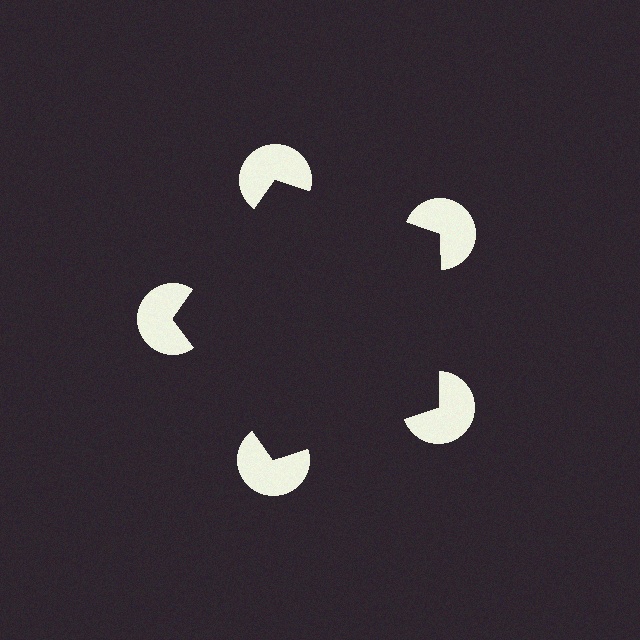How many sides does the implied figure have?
5 sides.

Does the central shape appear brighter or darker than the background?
It typically appears slightly darker than the background, even though no actual brightness change is drawn.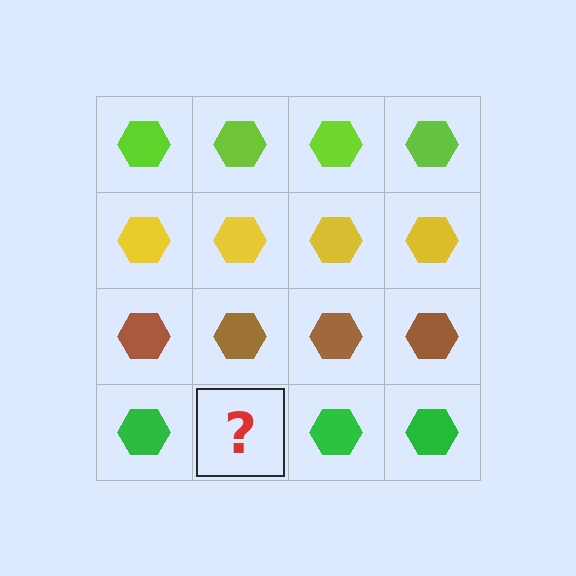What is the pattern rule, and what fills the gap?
The rule is that each row has a consistent color. The gap should be filled with a green hexagon.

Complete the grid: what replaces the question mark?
The question mark should be replaced with a green hexagon.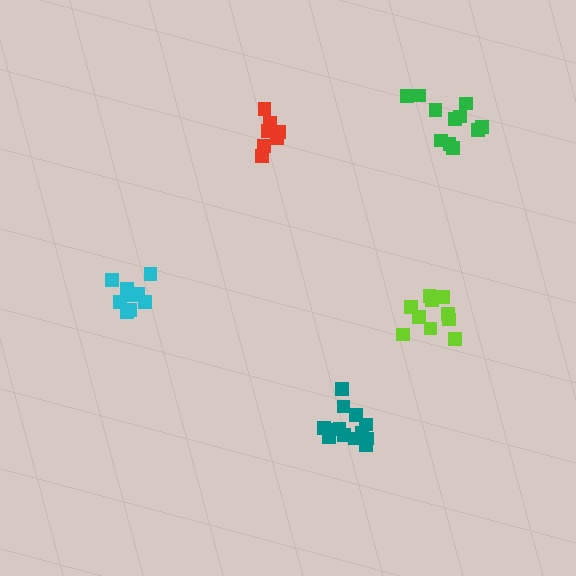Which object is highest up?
The green cluster is topmost.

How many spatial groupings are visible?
There are 5 spatial groupings.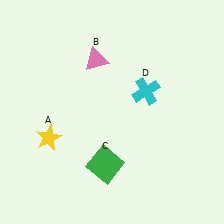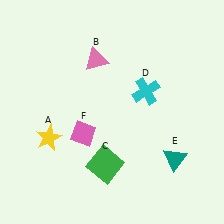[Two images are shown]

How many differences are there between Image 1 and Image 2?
There are 2 differences between the two images.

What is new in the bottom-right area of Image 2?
A teal triangle (E) was added in the bottom-right area of Image 2.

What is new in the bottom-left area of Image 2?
A pink diamond (F) was added in the bottom-left area of Image 2.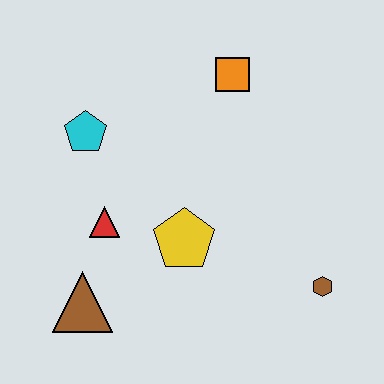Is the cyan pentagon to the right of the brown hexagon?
No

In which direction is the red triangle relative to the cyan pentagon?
The red triangle is below the cyan pentagon.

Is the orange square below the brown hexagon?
No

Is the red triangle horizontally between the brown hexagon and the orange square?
No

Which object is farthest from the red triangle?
The brown hexagon is farthest from the red triangle.